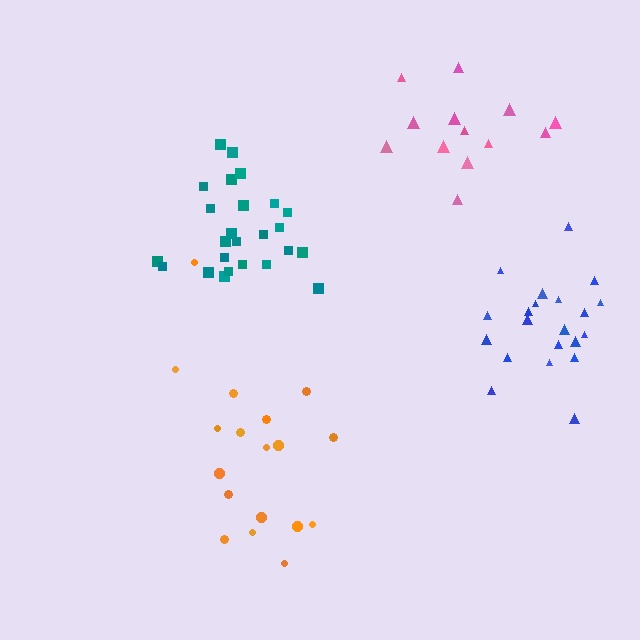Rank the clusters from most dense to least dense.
blue, teal, orange, pink.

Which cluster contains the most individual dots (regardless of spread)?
Teal (25).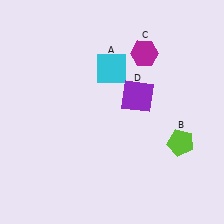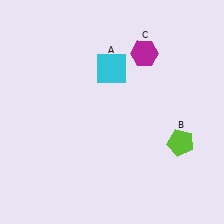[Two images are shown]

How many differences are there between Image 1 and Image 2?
There is 1 difference between the two images.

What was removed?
The purple square (D) was removed in Image 2.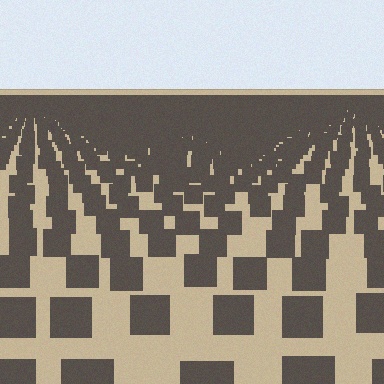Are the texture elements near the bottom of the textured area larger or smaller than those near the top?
Larger. Near the bottom, elements are closer to the viewer and appear at a bigger on-screen size.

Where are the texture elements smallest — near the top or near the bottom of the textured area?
Near the top.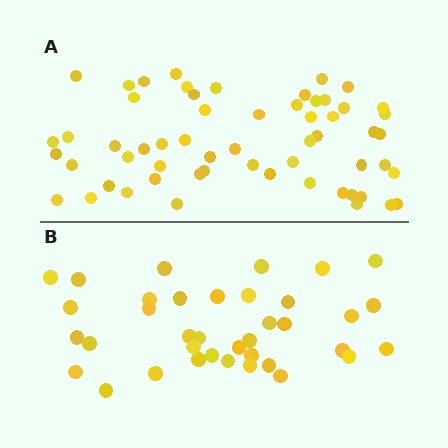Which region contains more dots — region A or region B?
Region A (the top region) has more dots.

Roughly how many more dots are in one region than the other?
Region A has approximately 20 more dots than region B.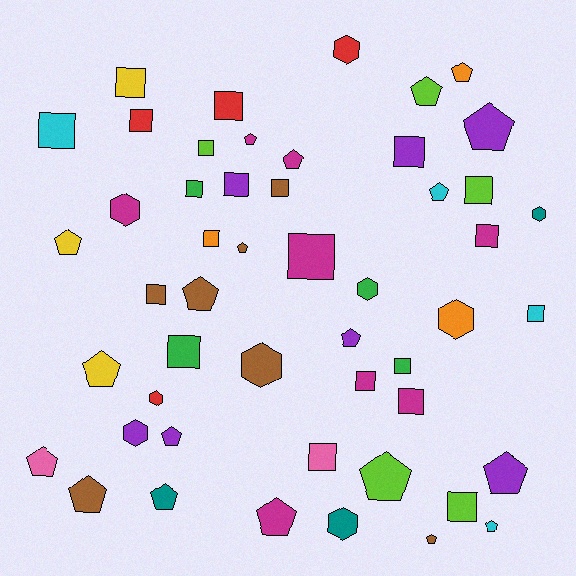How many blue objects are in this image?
There are no blue objects.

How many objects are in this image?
There are 50 objects.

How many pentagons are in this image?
There are 20 pentagons.